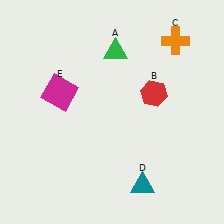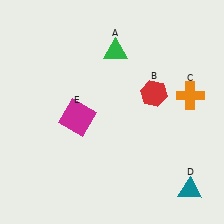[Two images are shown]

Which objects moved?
The objects that moved are: the orange cross (C), the teal triangle (D), the magenta square (E).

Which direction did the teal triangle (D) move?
The teal triangle (D) moved right.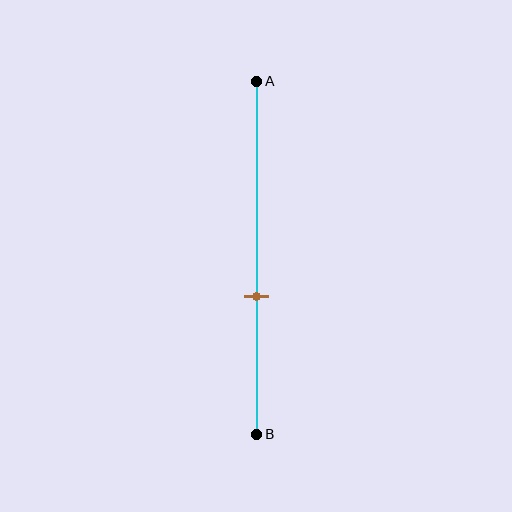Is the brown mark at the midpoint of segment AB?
No, the mark is at about 60% from A, not at the 50% midpoint.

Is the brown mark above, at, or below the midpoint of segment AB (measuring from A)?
The brown mark is below the midpoint of segment AB.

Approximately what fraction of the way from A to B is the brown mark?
The brown mark is approximately 60% of the way from A to B.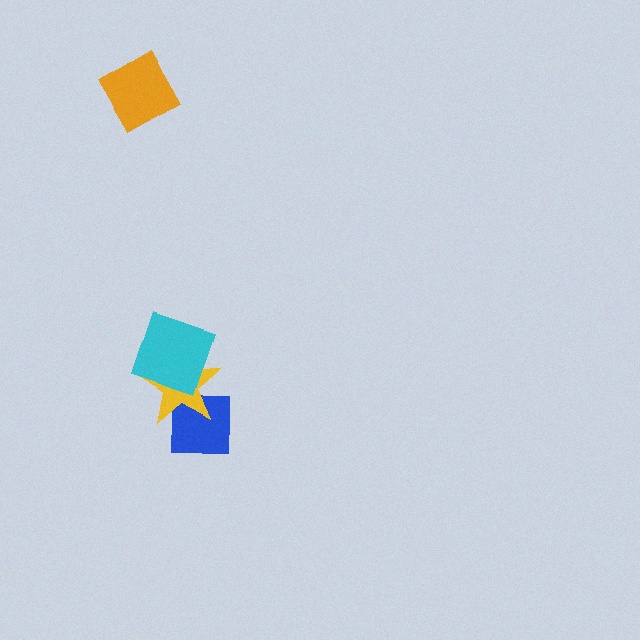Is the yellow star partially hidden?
Yes, it is partially covered by another shape.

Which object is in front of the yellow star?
The cyan diamond is in front of the yellow star.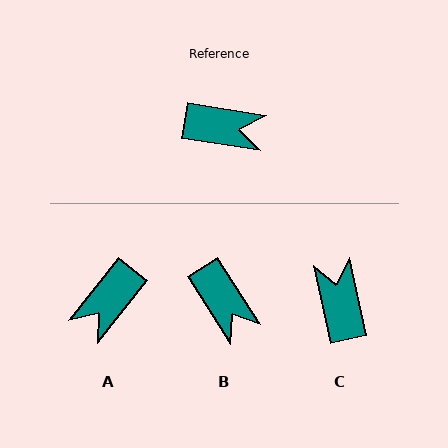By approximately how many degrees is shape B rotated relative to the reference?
Approximately 48 degrees clockwise.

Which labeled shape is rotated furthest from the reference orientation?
A, about 119 degrees away.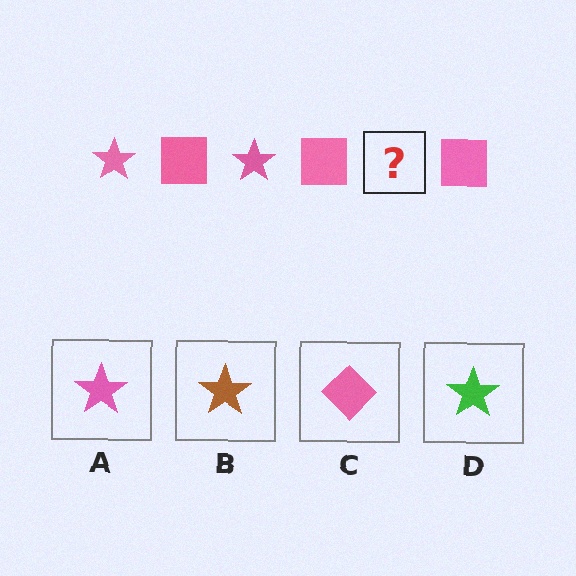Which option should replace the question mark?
Option A.